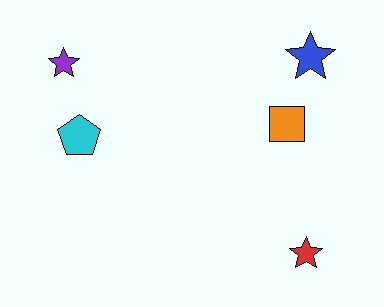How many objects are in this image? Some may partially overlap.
There are 5 objects.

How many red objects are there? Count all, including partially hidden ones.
There is 1 red object.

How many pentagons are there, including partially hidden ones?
There is 1 pentagon.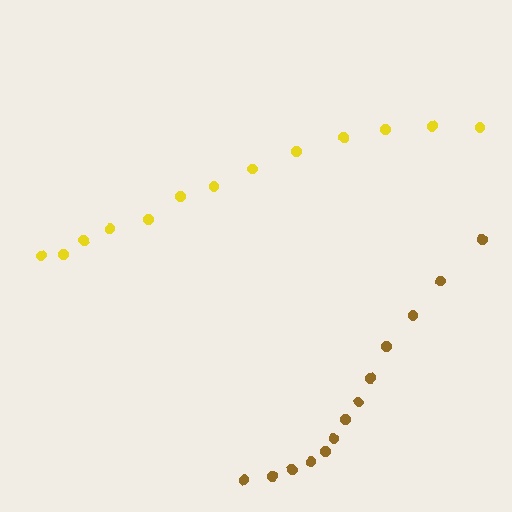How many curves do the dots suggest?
There are 2 distinct paths.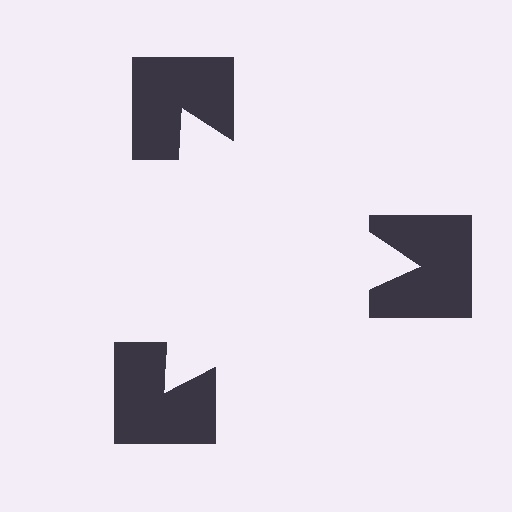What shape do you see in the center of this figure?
An illusory triangle — its edges are inferred from the aligned wedge cuts in the notched squares, not physically drawn.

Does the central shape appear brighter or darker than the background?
It typically appears slightly brighter than the background, even though no actual brightness change is drawn.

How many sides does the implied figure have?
3 sides.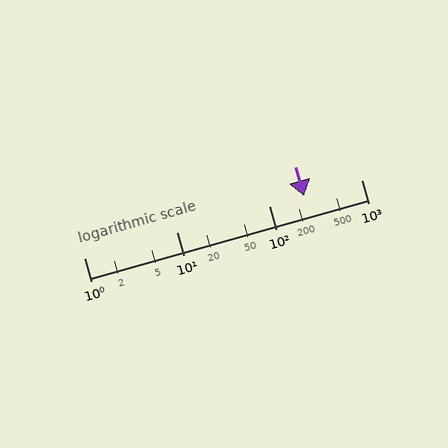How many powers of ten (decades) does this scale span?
The scale spans 3 decades, from 1 to 1000.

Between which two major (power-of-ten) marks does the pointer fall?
The pointer is between 100 and 1000.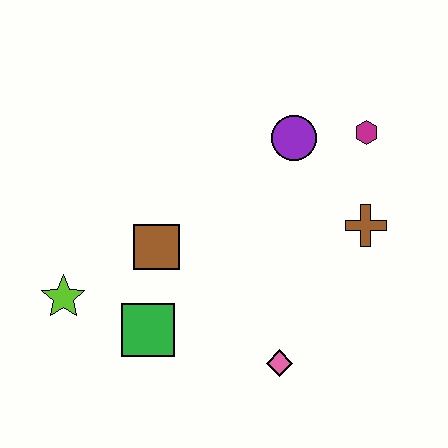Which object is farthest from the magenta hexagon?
The lime star is farthest from the magenta hexagon.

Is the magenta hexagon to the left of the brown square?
No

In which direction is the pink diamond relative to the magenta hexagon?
The pink diamond is below the magenta hexagon.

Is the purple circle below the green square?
No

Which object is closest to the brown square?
The green square is closest to the brown square.